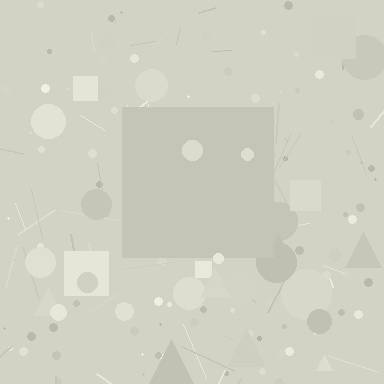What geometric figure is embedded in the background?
A square is embedded in the background.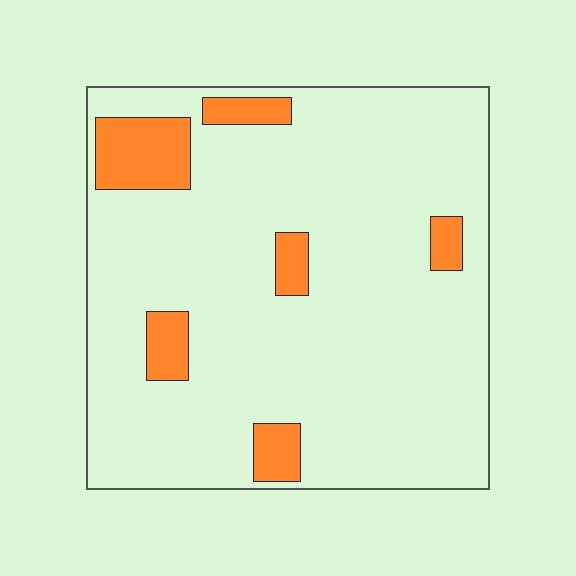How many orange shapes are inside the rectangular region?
6.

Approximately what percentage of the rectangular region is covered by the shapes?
Approximately 10%.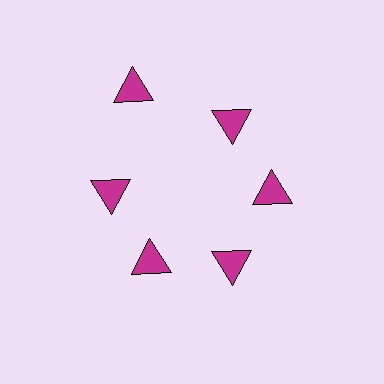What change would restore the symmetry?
The symmetry would be restored by moving it inward, back onto the ring so that all 6 triangles sit at equal angles and equal distance from the center.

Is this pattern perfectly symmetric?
No. The 6 magenta triangles are arranged in a ring, but one element near the 11 o'clock position is pushed outward from the center, breaking the 6-fold rotational symmetry.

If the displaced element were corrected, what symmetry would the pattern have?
It would have 6-fold rotational symmetry — the pattern would map onto itself every 60 degrees.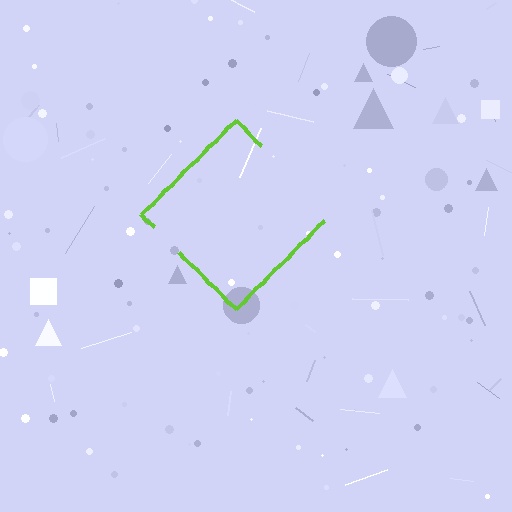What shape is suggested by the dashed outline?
The dashed outline suggests a diamond.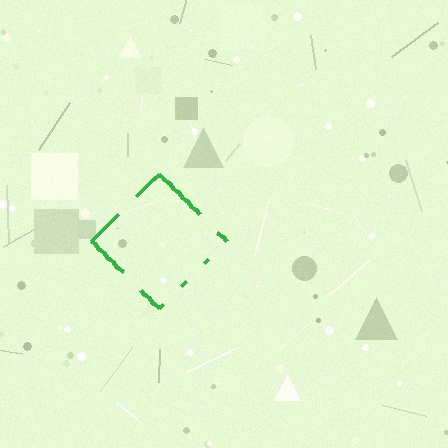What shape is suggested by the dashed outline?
The dashed outline suggests a diamond.